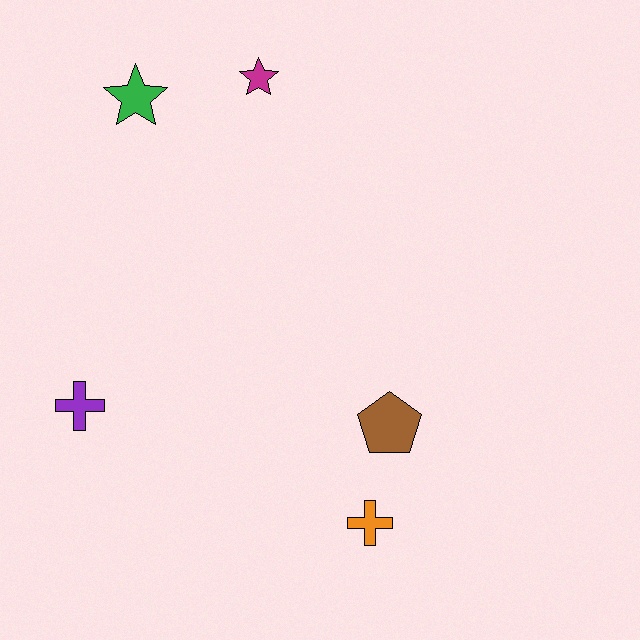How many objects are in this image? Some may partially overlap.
There are 5 objects.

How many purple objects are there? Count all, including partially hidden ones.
There is 1 purple object.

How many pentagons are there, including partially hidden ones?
There is 1 pentagon.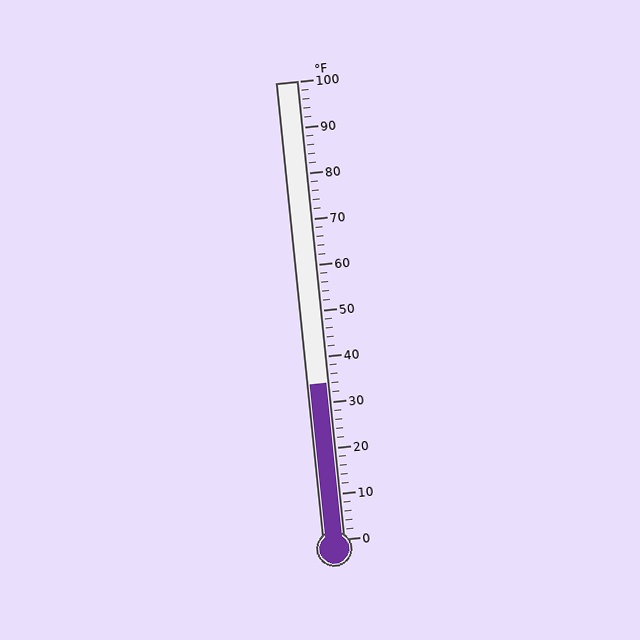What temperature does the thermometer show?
The thermometer shows approximately 34°F.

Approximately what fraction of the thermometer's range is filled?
The thermometer is filled to approximately 35% of its range.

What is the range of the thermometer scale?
The thermometer scale ranges from 0°F to 100°F.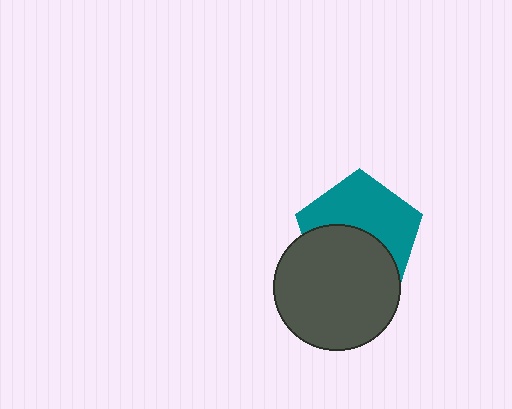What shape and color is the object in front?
The object in front is a dark gray circle.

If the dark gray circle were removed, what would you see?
You would see the complete teal pentagon.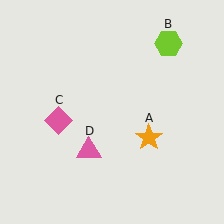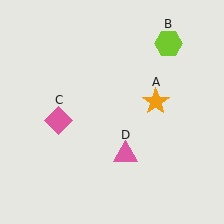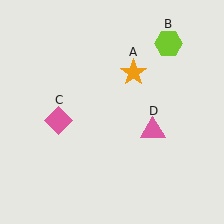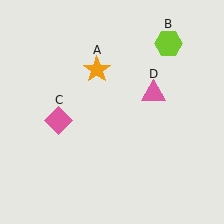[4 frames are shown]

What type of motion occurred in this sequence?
The orange star (object A), pink triangle (object D) rotated counterclockwise around the center of the scene.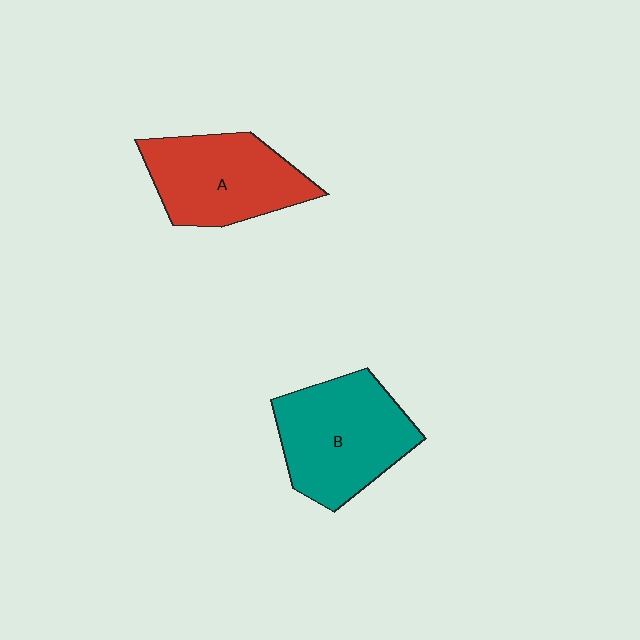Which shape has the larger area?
Shape B (teal).